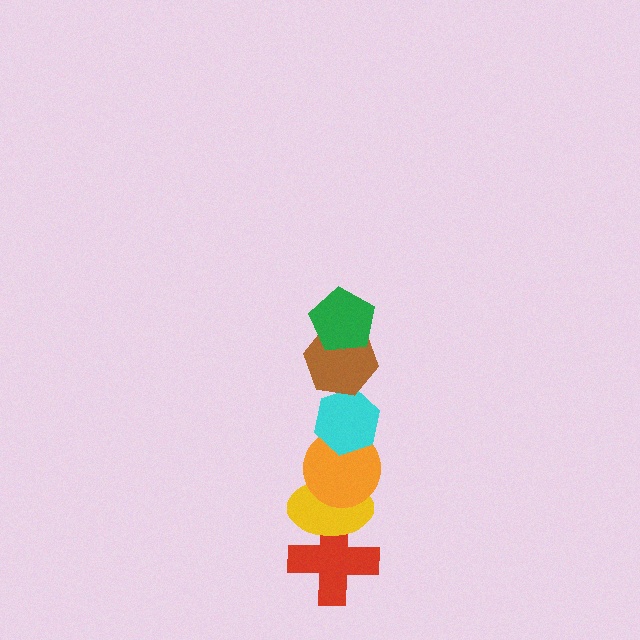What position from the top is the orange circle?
The orange circle is 4th from the top.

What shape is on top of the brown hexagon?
The green pentagon is on top of the brown hexagon.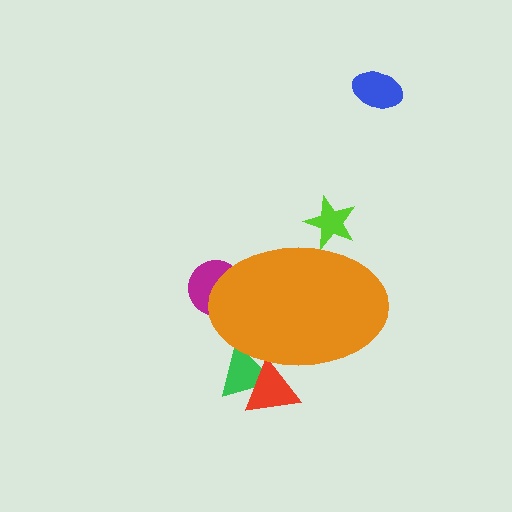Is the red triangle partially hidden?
Yes, the red triangle is partially hidden behind the orange ellipse.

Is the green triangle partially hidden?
Yes, the green triangle is partially hidden behind the orange ellipse.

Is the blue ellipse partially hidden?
No, the blue ellipse is fully visible.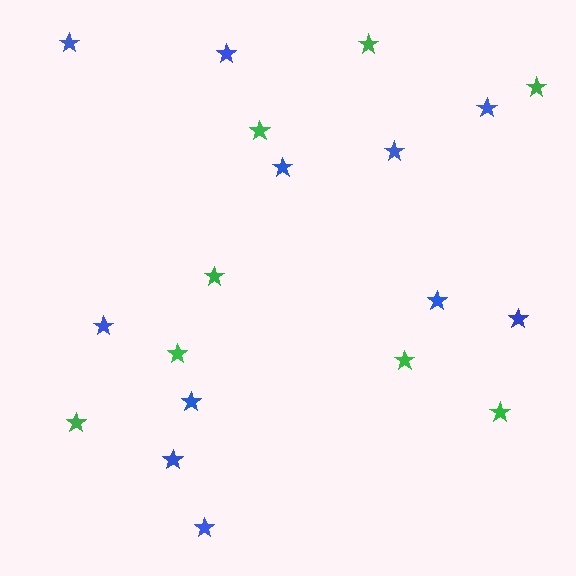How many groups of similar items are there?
There are 2 groups: one group of blue stars (11) and one group of green stars (8).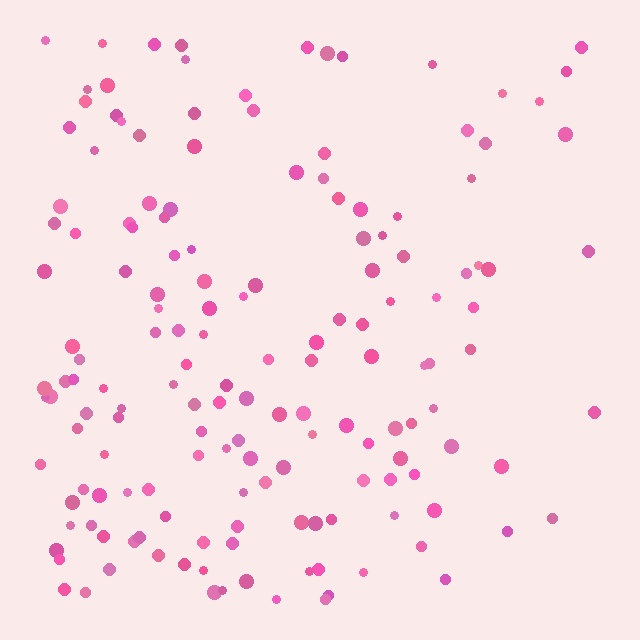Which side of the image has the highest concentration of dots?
The left.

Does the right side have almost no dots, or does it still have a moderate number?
Still a moderate number, just noticeably fewer than the left.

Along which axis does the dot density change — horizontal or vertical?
Horizontal.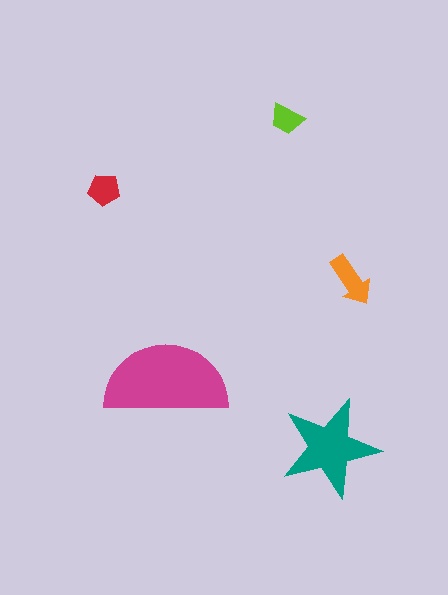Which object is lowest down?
The teal star is bottommost.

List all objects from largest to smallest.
The magenta semicircle, the teal star, the orange arrow, the red pentagon, the lime trapezoid.